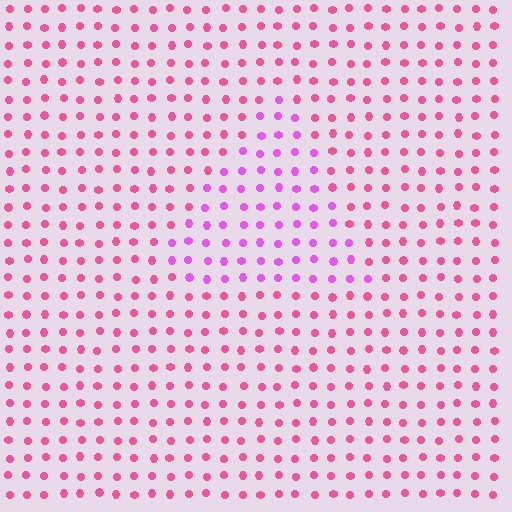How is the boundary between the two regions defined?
The boundary is defined purely by a slight shift in hue (about 35 degrees). Spacing, size, and orientation are identical on both sides.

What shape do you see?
I see a triangle.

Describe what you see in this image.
The image is filled with small pink elements in a uniform arrangement. A triangle-shaped region is visible where the elements are tinted to a slightly different hue, forming a subtle color boundary.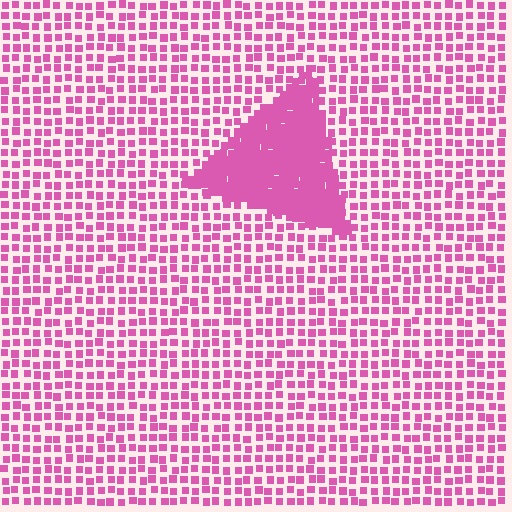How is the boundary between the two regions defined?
The boundary is defined by a change in element density (approximately 2.6x ratio). All elements are the same color, size, and shape.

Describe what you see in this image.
The image contains small pink elements arranged at two different densities. A triangle-shaped region is visible where the elements are more densely packed than the surrounding area.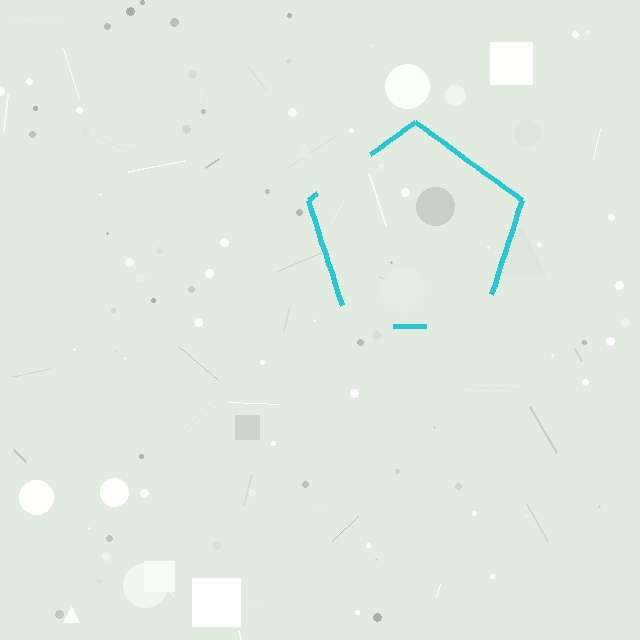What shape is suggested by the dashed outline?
The dashed outline suggests a pentagon.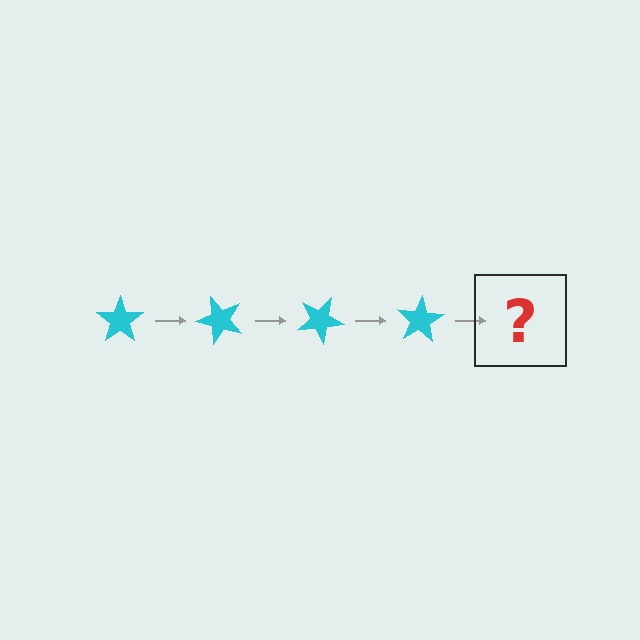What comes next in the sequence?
The next element should be a cyan star rotated 200 degrees.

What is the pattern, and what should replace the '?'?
The pattern is that the star rotates 50 degrees each step. The '?' should be a cyan star rotated 200 degrees.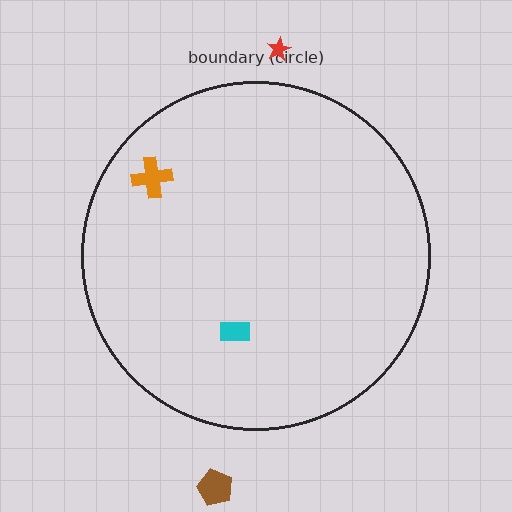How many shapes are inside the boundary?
2 inside, 2 outside.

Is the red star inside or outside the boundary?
Outside.